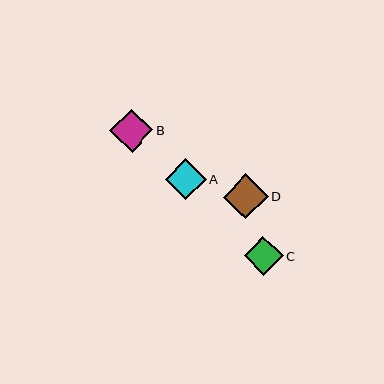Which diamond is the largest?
Diamond D is the largest with a size of approximately 45 pixels.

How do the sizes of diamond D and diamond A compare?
Diamond D and diamond A are approximately the same size.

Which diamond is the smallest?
Diamond C is the smallest with a size of approximately 39 pixels.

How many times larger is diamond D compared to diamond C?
Diamond D is approximately 1.2 times the size of diamond C.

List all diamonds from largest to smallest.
From largest to smallest: D, B, A, C.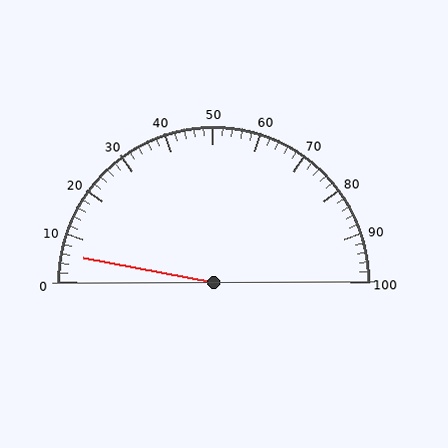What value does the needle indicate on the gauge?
The needle indicates approximately 6.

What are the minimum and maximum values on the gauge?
The gauge ranges from 0 to 100.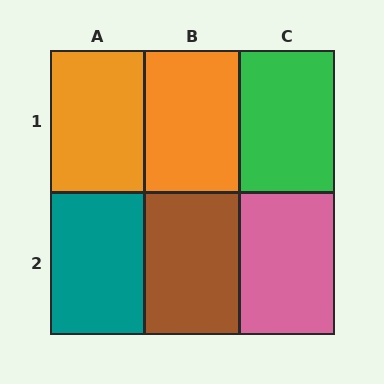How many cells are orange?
2 cells are orange.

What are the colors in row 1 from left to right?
Orange, orange, green.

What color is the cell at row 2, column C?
Pink.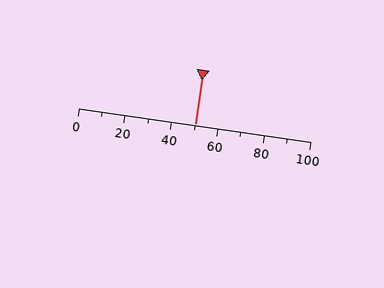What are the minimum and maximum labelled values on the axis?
The axis runs from 0 to 100.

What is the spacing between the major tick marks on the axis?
The major ticks are spaced 20 apart.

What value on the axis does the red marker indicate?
The marker indicates approximately 50.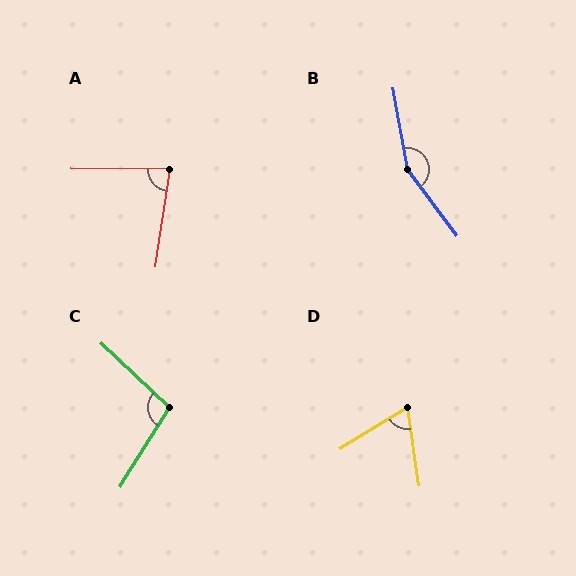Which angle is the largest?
B, at approximately 154 degrees.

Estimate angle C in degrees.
Approximately 101 degrees.